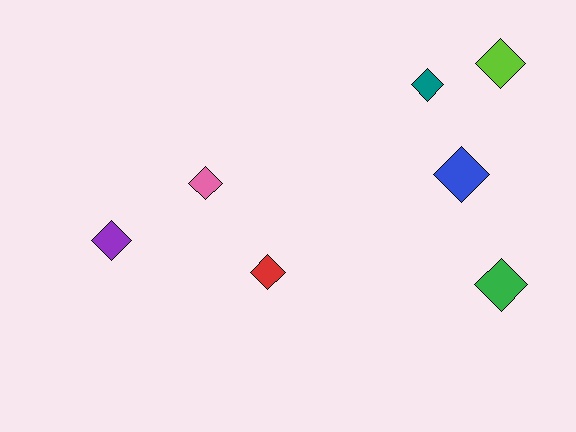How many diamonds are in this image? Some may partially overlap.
There are 7 diamonds.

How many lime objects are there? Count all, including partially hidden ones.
There is 1 lime object.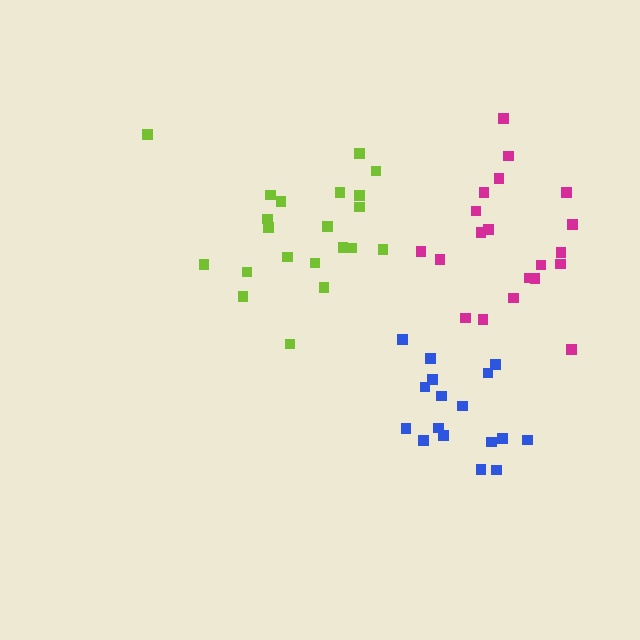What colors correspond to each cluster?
The clusters are colored: lime, magenta, blue.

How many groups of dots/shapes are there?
There are 3 groups.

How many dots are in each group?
Group 1: 21 dots, Group 2: 20 dots, Group 3: 17 dots (58 total).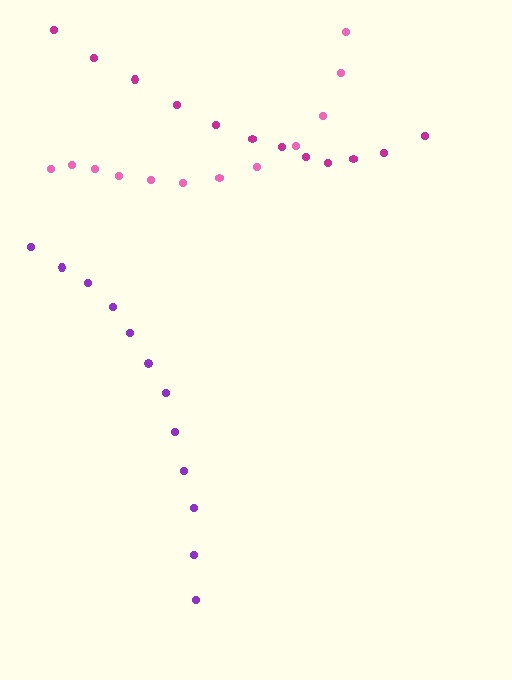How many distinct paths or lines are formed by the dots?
There are 3 distinct paths.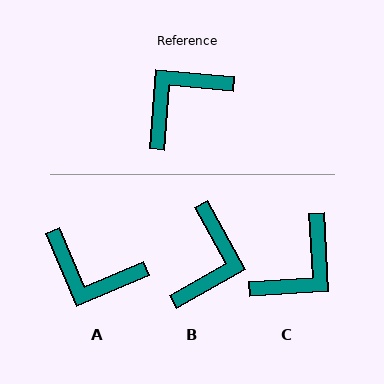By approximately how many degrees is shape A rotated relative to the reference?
Approximately 117 degrees counter-clockwise.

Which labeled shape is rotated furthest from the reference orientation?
C, about 172 degrees away.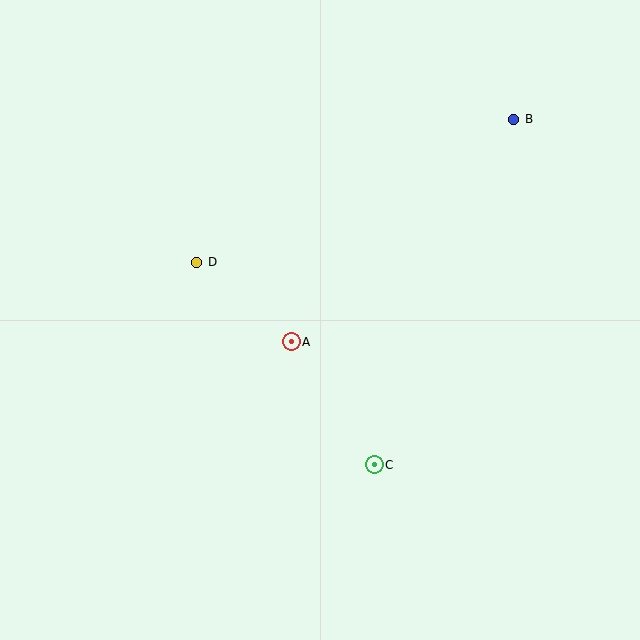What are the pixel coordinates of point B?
Point B is at (514, 119).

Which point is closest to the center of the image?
Point A at (291, 342) is closest to the center.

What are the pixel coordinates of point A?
Point A is at (291, 342).